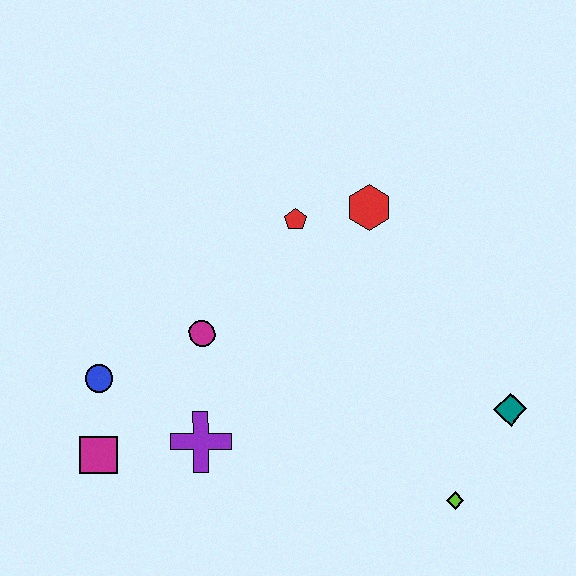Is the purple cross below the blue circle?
Yes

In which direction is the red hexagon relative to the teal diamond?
The red hexagon is above the teal diamond.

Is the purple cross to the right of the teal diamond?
No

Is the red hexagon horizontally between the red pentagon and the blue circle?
No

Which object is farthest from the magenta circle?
The teal diamond is farthest from the magenta circle.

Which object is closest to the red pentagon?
The red hexagon is closest to the red pentagon.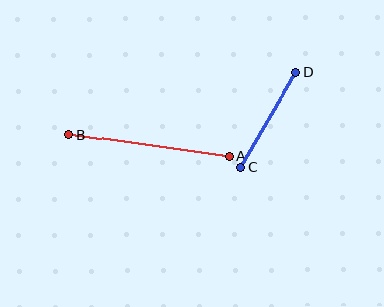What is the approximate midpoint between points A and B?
The midpoint is at approximately (149, 145) pixels.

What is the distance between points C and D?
The distance is approximately 109 pixels.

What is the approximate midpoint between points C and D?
The midpoint is at approximately (268, 120) pixels.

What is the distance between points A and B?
The distance is approximately 162 pixels.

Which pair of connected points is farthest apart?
Points A and B are farthest apart.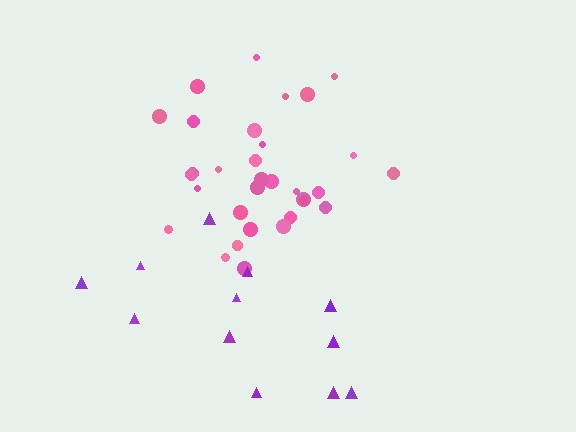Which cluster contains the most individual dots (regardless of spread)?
Pink (32).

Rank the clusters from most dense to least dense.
pink, purple.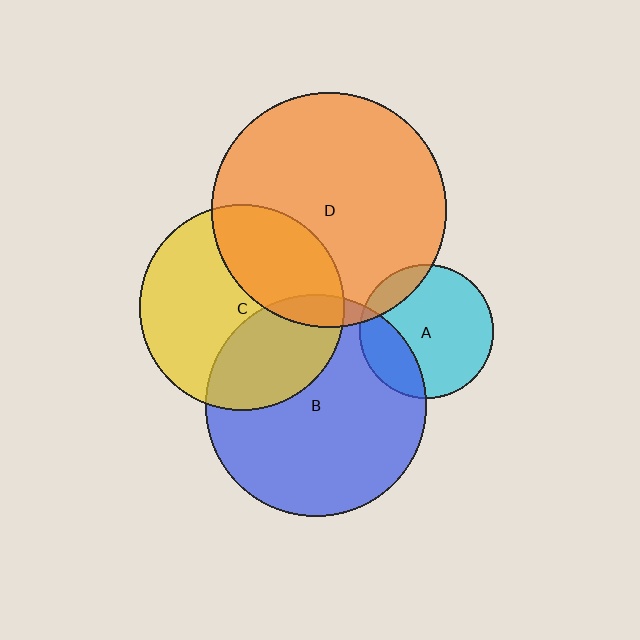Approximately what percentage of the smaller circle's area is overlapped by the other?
Approximately 25%.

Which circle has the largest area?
Circle D (orange).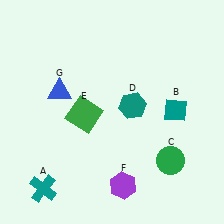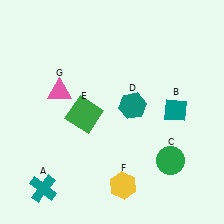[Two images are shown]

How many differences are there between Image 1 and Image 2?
There are 2 differences between the two images.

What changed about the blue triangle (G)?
In Image 1, G is blue. In Image 2, it changed to pink.